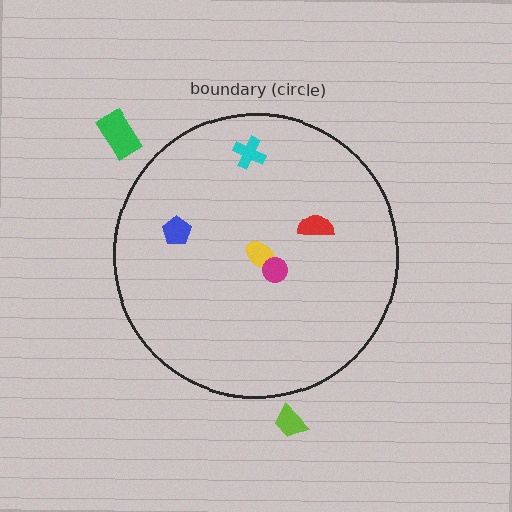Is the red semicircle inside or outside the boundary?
Inside.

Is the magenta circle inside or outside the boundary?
Inside.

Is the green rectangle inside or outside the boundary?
Outside.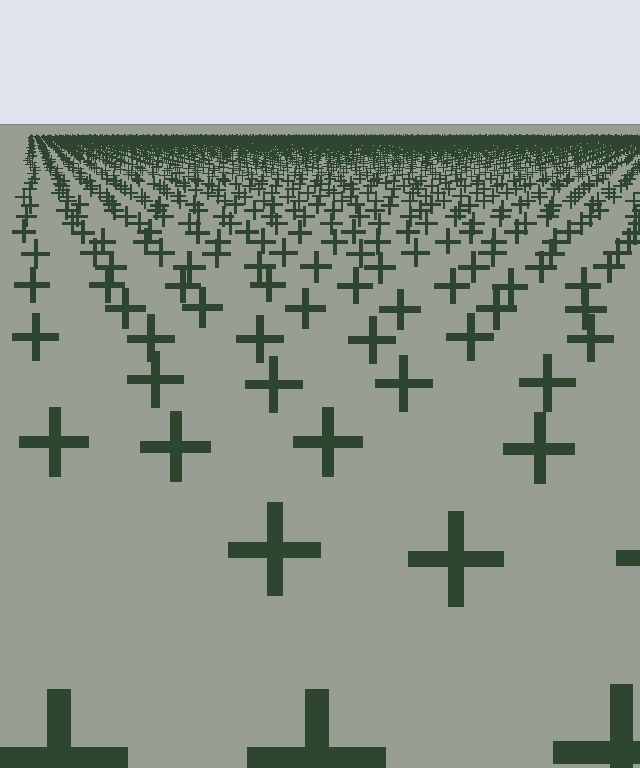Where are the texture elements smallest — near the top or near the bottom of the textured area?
Near the top.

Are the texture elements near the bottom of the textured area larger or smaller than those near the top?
Larger. Near the bottom, elements are closer to the viewer and appear at a bigger on-screen size.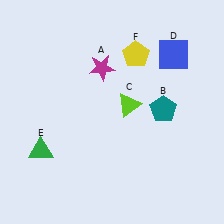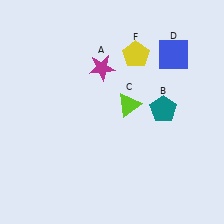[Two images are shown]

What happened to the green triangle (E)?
The green triangle (E) was removed in Image 2. It was in the bottom-left area of Image 1.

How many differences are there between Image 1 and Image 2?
There is 1 difference between the two images.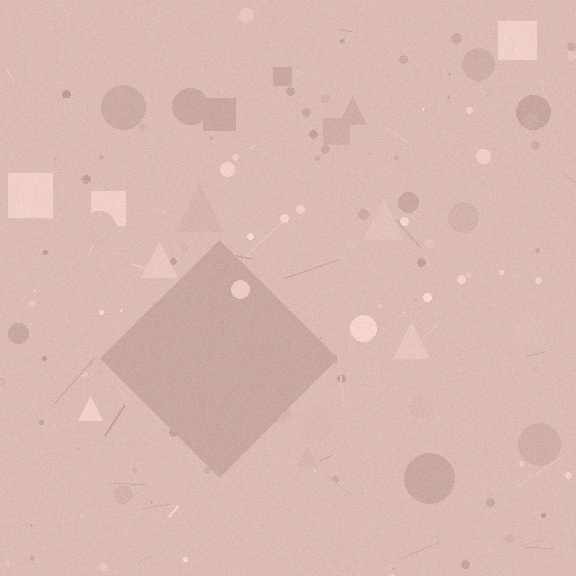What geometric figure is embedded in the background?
A diamond is embedded in the background.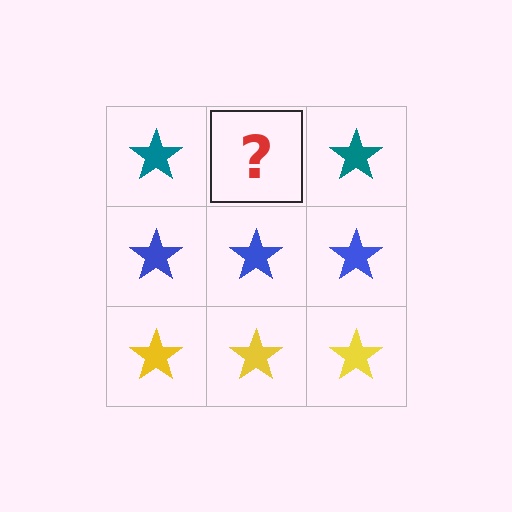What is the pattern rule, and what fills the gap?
The rule is that each row has a consistent color. The gap should be filled with a teal star.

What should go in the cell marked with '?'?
The missing cell should contain a teal star.